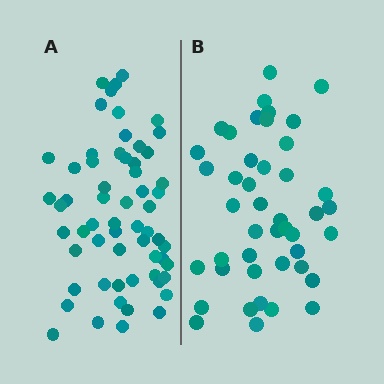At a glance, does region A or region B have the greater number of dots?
Region A (the left region) has more dots.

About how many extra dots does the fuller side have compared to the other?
Region A has approximately 15 more dots than region B.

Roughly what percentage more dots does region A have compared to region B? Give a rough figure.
About 35% more.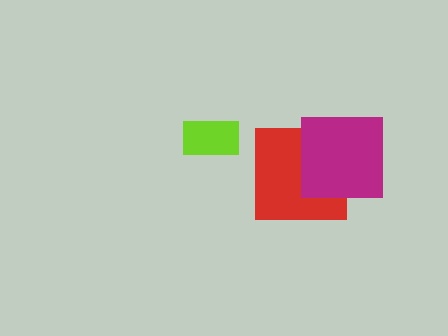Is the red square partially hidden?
Yes, it is partially covered by another shape.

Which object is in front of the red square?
The magenta square is in front of the red square.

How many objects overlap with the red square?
1 object overlaps with the red square.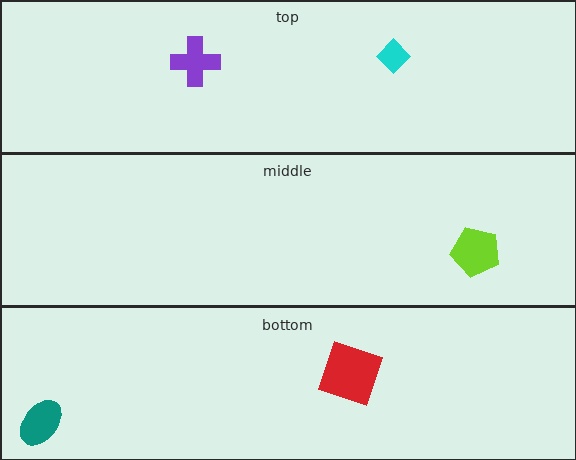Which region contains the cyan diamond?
The top region.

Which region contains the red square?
The bottom region.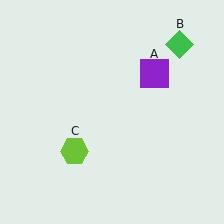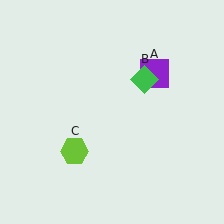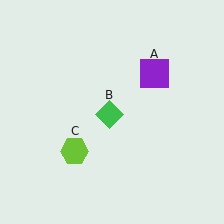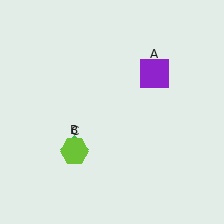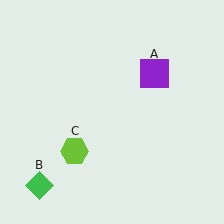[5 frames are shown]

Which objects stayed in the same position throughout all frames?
Purple square (object A) and lime hexagon (object C) remained stationary.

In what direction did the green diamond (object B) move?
The green diamond (object B) moved down and to the left.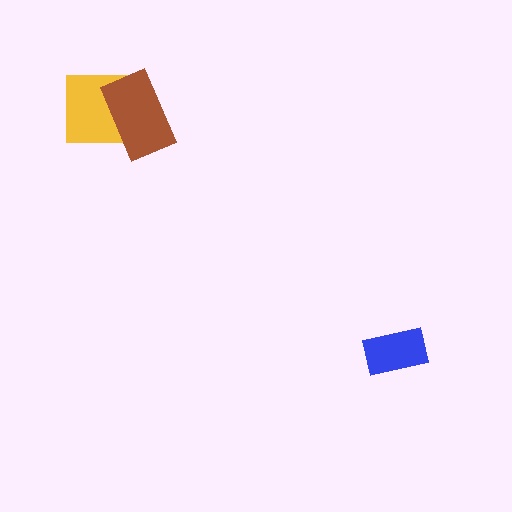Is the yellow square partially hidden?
Yes, it is partially covered by another shape.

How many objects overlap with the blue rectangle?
0 objects overlap with the blue rectangle.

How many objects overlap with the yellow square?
1 object overlaps with the yellow square.